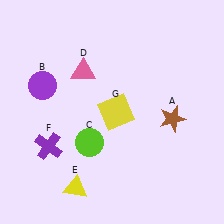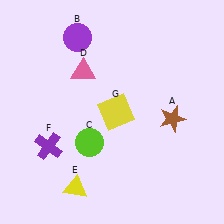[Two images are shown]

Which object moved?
The purple circle (B) moved up.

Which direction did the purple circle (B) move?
The purple circle (B) moved up.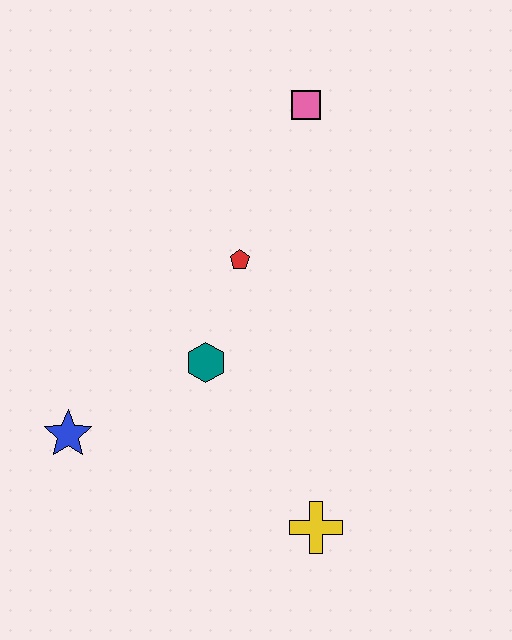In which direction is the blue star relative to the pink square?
The blue star is below the pink square.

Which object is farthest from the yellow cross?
The pink square is farthest from the yellow cross.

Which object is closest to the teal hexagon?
The red pentagon is closest to the teal hexagon.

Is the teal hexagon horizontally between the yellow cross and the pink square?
No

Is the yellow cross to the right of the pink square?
Yes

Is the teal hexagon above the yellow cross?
Yes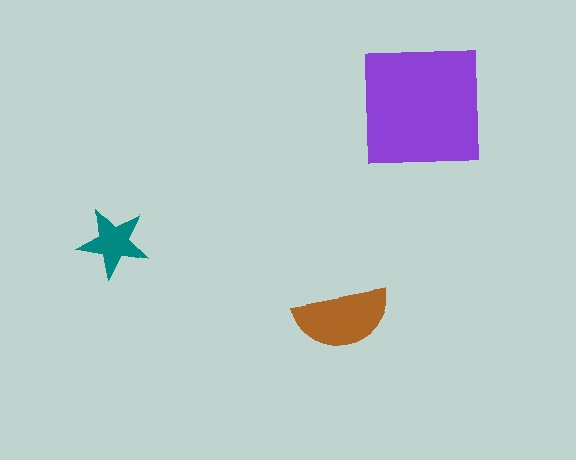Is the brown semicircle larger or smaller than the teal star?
Larger.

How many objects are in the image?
There are 3 objects in the image.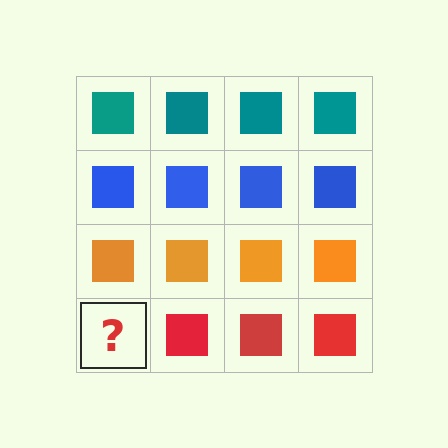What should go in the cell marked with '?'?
The missing cell should contain a red square.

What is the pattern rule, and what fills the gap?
The rule is that each row has a consistent color. The gap should be filled with a red square.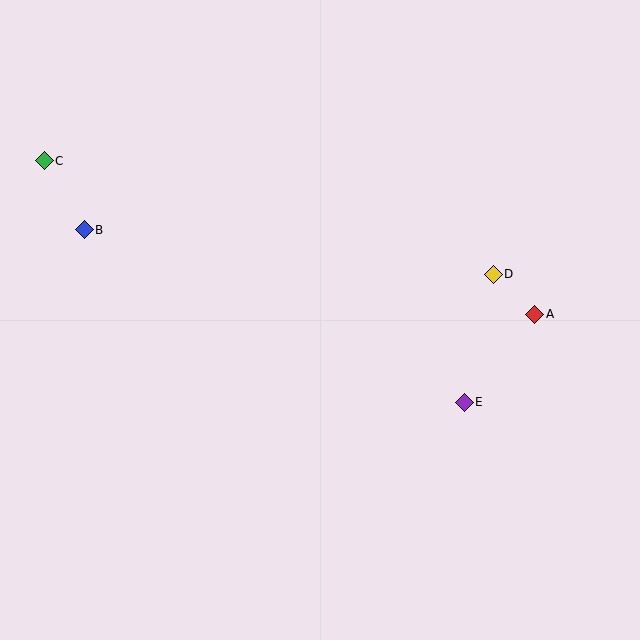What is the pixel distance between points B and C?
The distance between B and C is 80 pixels.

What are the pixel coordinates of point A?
Point A is at (535, 314).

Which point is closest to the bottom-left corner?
Point B is closest to the bottom-left corner.